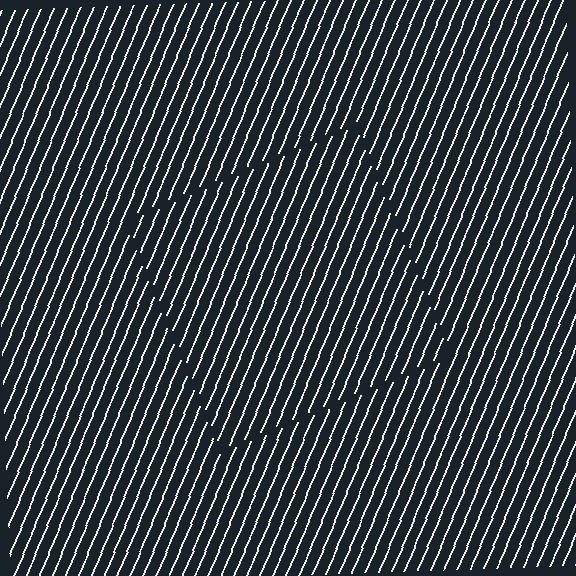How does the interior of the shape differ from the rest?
The interior of the shape contains the same grating, shifted by half a period — the contour is defined by the phase discontinuity where line-ends from the inner and outer gratings abut.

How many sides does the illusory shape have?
4 sides — the line-ends trace a square.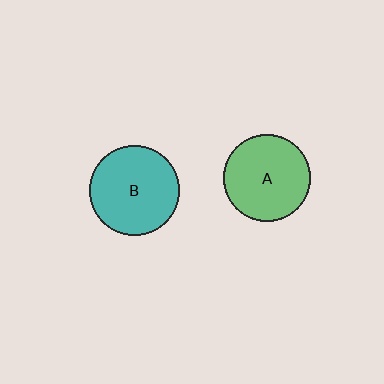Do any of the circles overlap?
No, none of the circles overlap.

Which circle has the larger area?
Circle B (teal).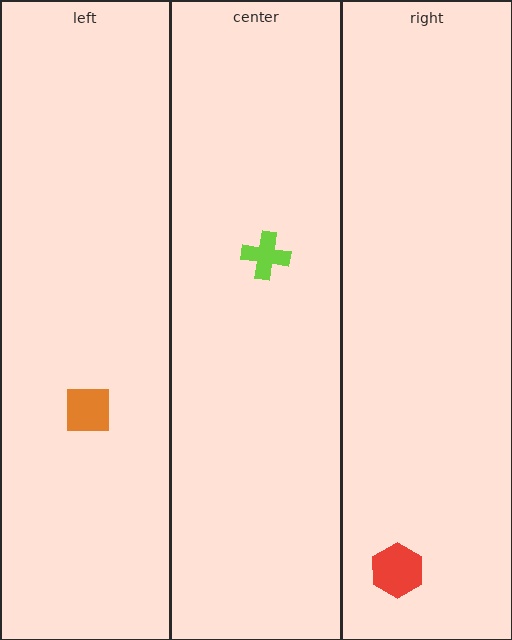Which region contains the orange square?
The left region.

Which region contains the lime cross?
The center region.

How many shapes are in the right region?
1.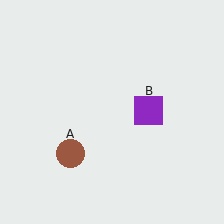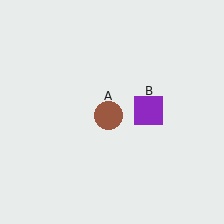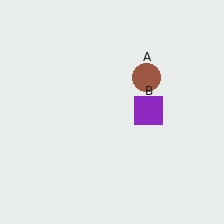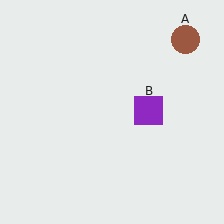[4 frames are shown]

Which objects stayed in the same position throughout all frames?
Purple square (object B) remained stationary.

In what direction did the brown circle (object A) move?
The brown circle (object A) moved up and to the right.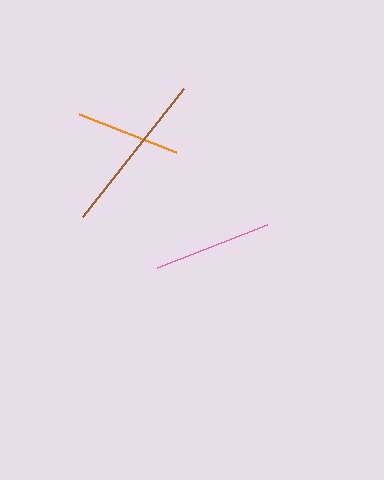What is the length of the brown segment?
The brown segment is approximately 163 pixels long.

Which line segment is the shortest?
The orange line is the shortest at approximately 104 pixels.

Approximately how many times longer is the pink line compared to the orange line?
The pink line is approximately 1.1 times the length of the orange line.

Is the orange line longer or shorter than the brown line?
The brown line is longer than the orange line.